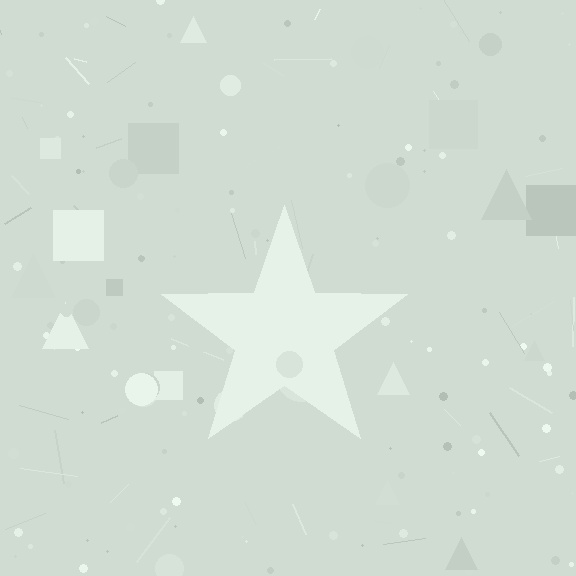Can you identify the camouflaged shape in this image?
The camouflaged shape is a star.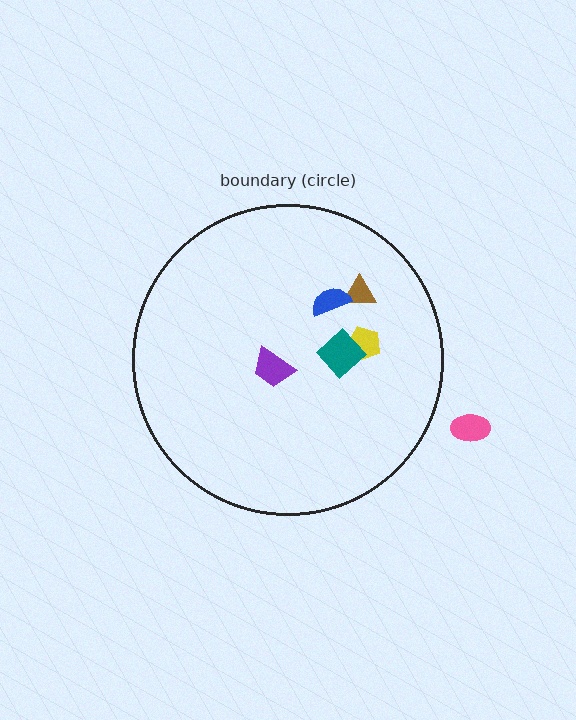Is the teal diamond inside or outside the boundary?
Inside.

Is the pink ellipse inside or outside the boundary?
Outside.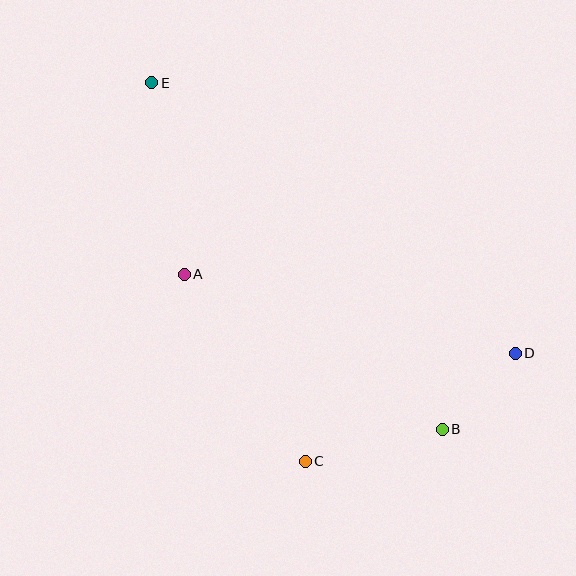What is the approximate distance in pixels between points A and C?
The distance between A and C is approximately 223 pixels.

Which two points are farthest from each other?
Points D and E are farthest from each other.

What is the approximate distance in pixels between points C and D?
The distance between C and D is approximately 236 pixels.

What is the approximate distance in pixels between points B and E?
The distance between B and E is approximately 452 pixels.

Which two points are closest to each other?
Points B and D are closest to each other.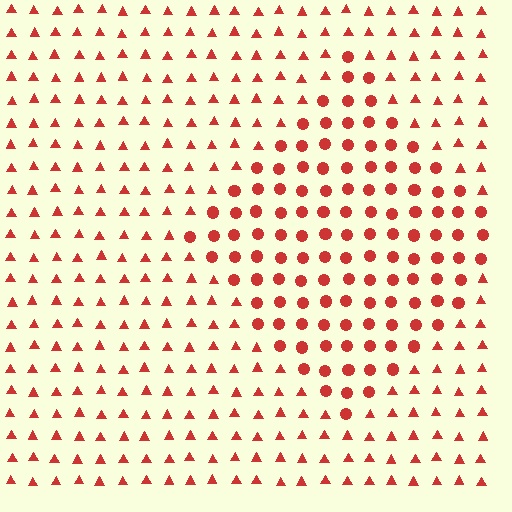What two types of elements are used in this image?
The image uses circles inside the diamond region and triangles outside it.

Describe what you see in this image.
The image is filled with small red elements arranged in a uniform grid. A diamond-shaped region contains circles, while the surrounding area contains triangles. The boundary is defined purely by the change in element shape.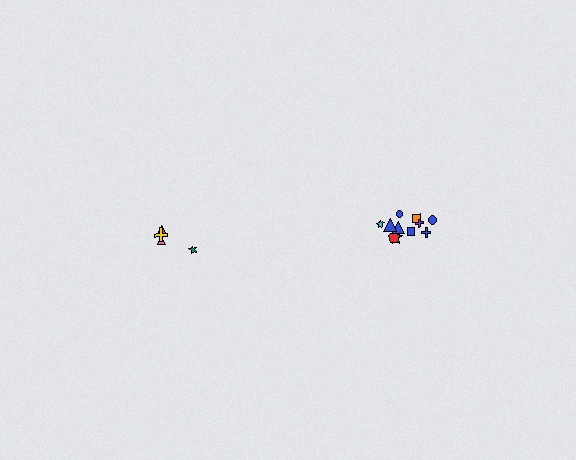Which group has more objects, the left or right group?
The right group.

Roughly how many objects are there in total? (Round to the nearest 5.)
Roughly 15 objects in total.